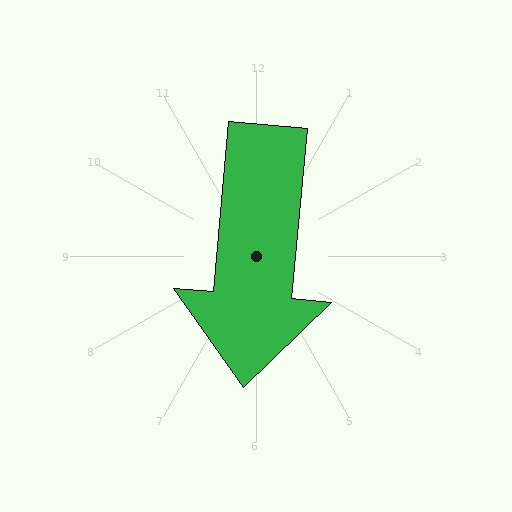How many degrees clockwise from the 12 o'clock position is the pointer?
Approximately 185 degrees.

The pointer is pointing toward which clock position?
Roughly 6 o'clock.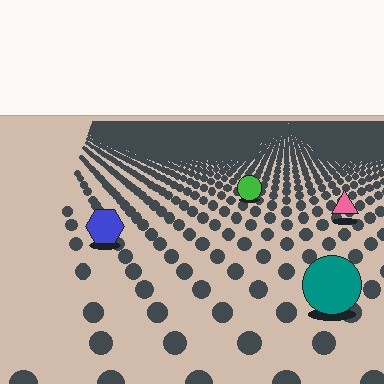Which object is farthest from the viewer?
The green circle is farthest from the viewer. It appears smaller and the ground texture around it is denser.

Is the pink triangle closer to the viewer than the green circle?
Yes. The pink triangle is closer — you can tell from the texture gradient: the ground texture is coarser near it.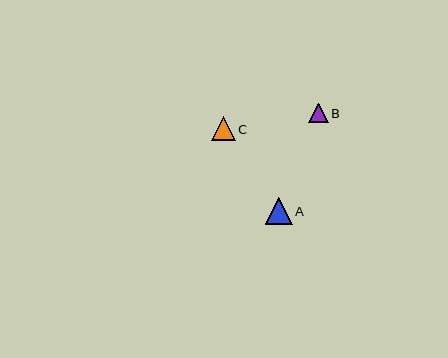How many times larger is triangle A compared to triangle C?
Triangle A is approximately 1.1 times the size of triangle C.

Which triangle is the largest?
Triangle A is the largest with a size of approximately 27 pixels.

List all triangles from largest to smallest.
From largest to smallest: A, C, B.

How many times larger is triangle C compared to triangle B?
Triangle C is approximately 1.2 times the size of triangle B.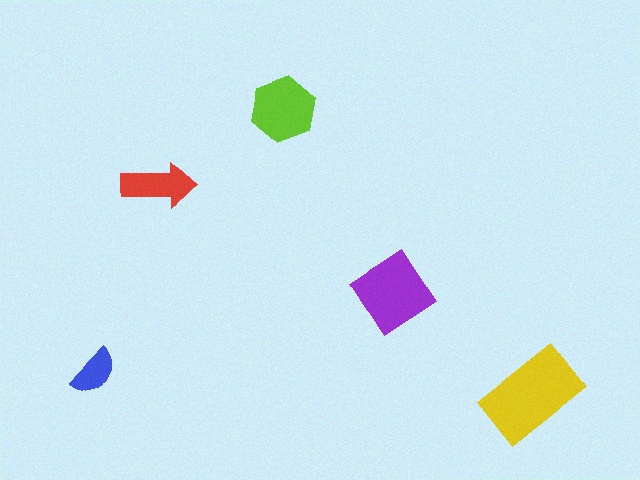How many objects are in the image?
There are 5 objects in the image.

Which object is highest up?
The lime hexagon is topmost.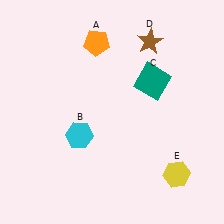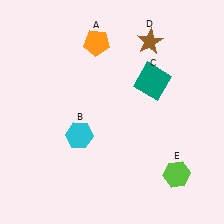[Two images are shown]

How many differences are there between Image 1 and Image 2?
There is 1 difference between the two images.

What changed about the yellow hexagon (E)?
In Image 1, E is yellow. In Image 2, it changed to lime.